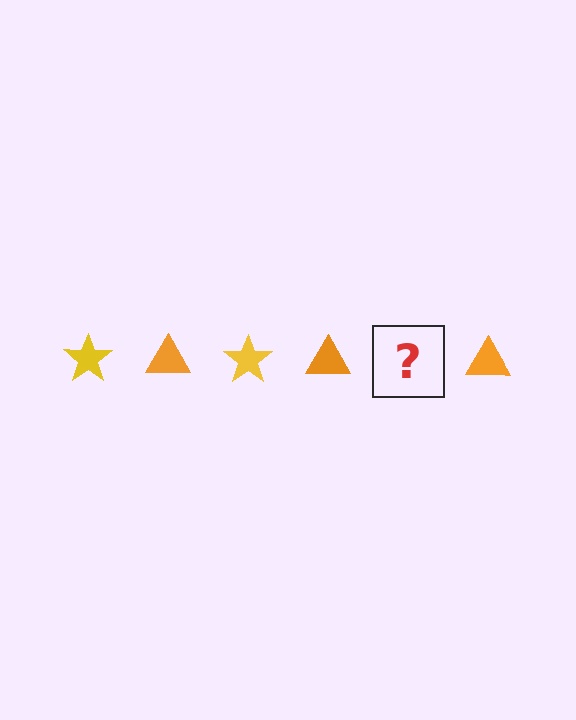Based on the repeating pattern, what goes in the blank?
The blank should be a yellow star.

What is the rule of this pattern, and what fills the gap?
The rule is that the pattern alternates between yellow star and orange triangle. The gap should be filled with a yellow star.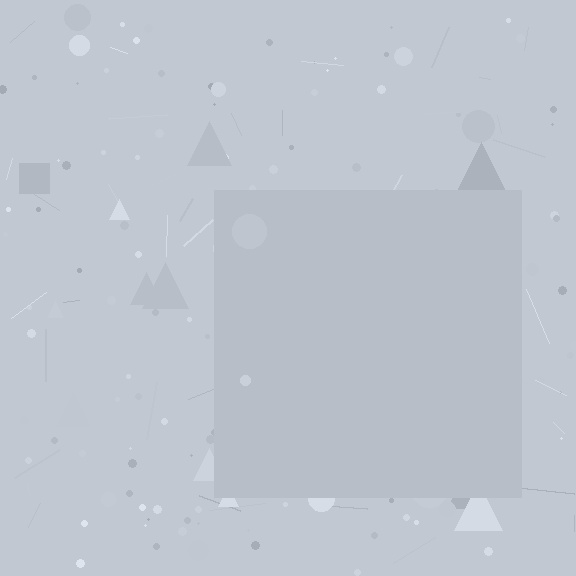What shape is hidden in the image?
A square is hidden in the image.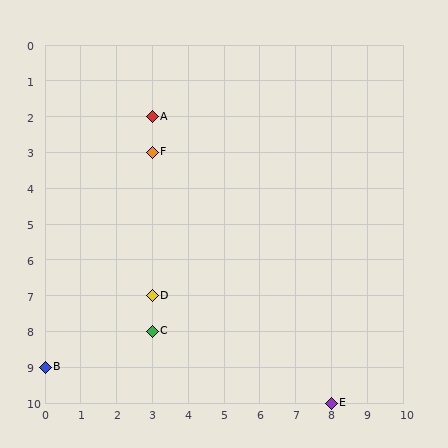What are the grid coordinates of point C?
Point C is at grid coordinates (3, 8).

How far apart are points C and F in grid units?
Points C and F are 5 rows apart.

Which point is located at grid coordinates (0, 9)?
Point B is at (0, 9).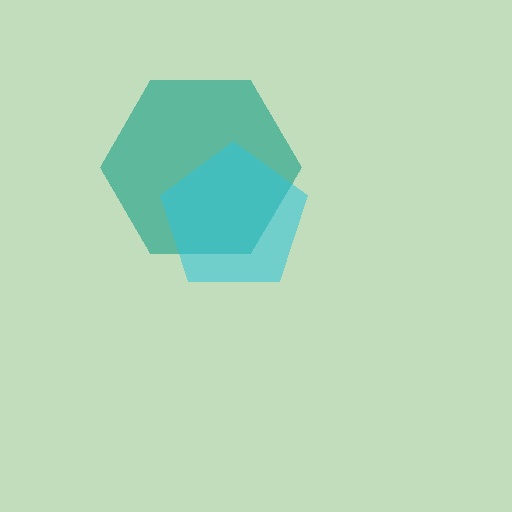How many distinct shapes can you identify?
There are 2 distinct shapes: a teal hexagon, a cyan pentagon.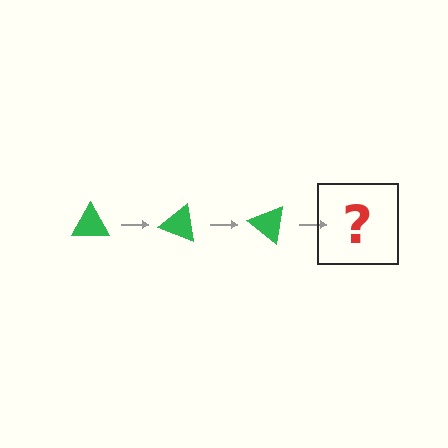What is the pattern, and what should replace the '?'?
The pattern is that the triangle rotates 20 degrees each step. The '?' should be a green triangle rotated 60 degrees.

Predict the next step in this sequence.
The next step is a green triangle rotated 60 degrees.